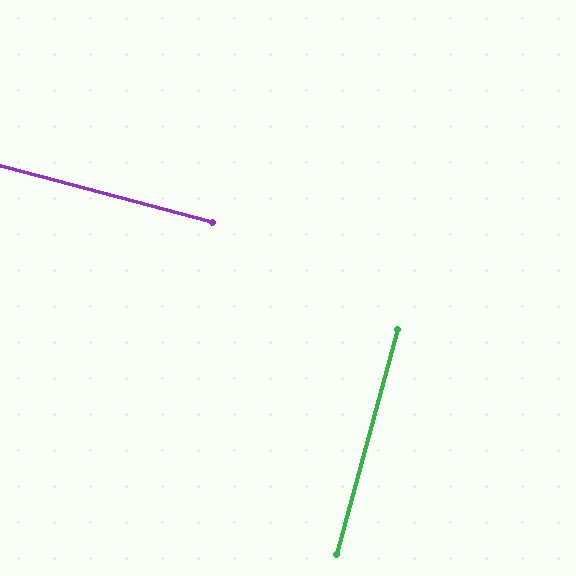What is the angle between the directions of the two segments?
Approximately 90 degrees.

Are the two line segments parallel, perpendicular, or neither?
Perpendicular — they meet at approximately 90°.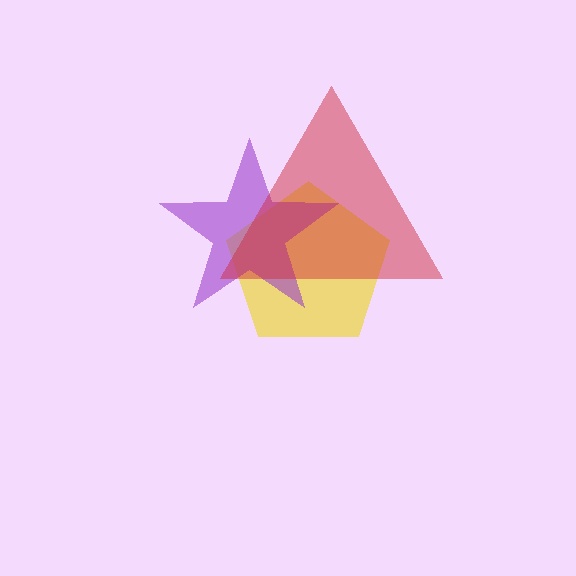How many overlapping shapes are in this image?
There are 3 overlapping shapes in the image.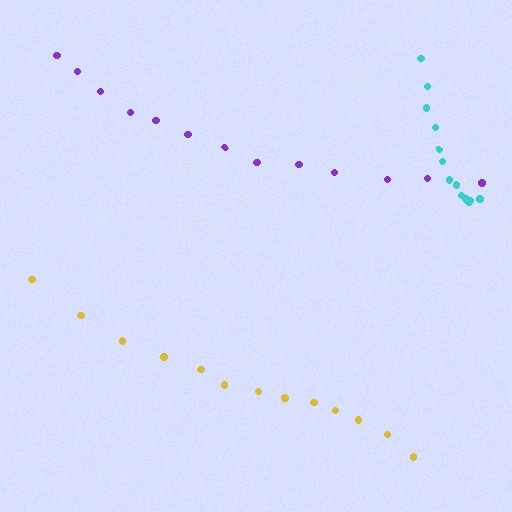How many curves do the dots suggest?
There are 3 distinct paths.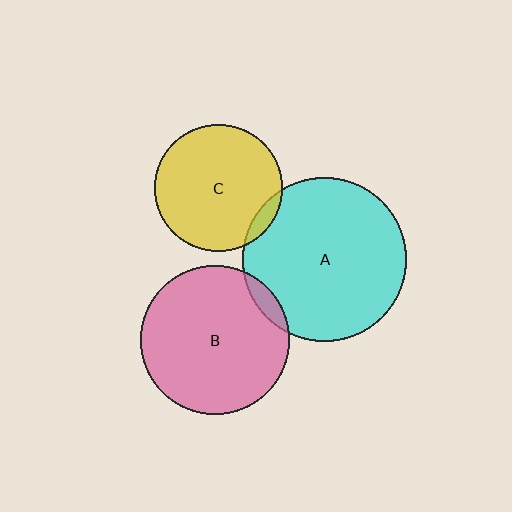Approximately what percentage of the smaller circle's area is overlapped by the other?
Approximately 5%.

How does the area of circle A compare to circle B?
Approximately 1.2 times.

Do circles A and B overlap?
Yes.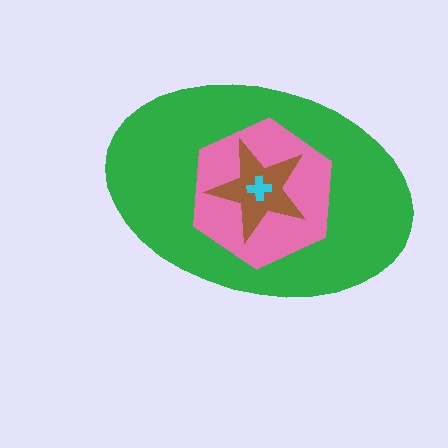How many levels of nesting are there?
4.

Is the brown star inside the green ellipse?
Yes.